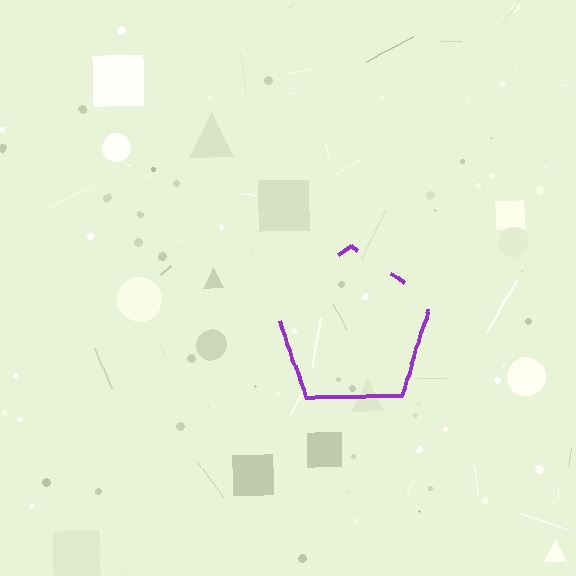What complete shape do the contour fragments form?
The contour fragments form a pentagon.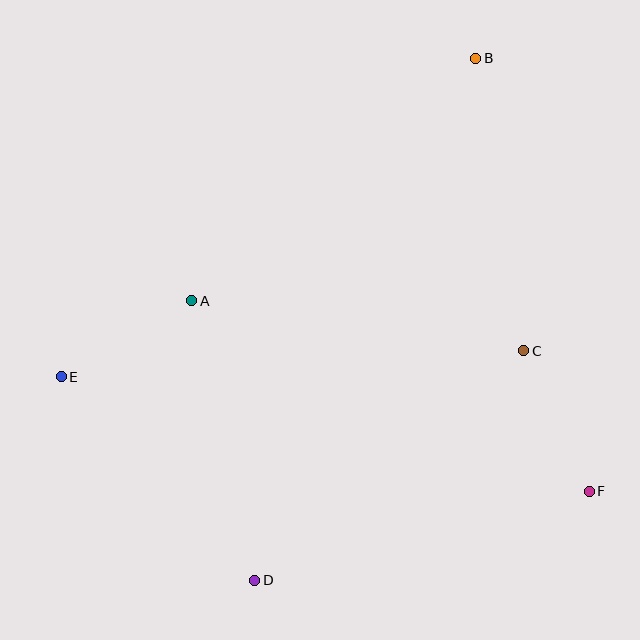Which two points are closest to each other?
Points A and E are closest to each other.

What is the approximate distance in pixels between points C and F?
The distance between C and F is approximately 155 pixels.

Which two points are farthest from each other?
Points B and D are farthest from each other.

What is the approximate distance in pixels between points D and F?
The distance between D and F is approximately 346 pixels.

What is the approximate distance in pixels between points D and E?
The distance between D and E is approximately 281 pixels.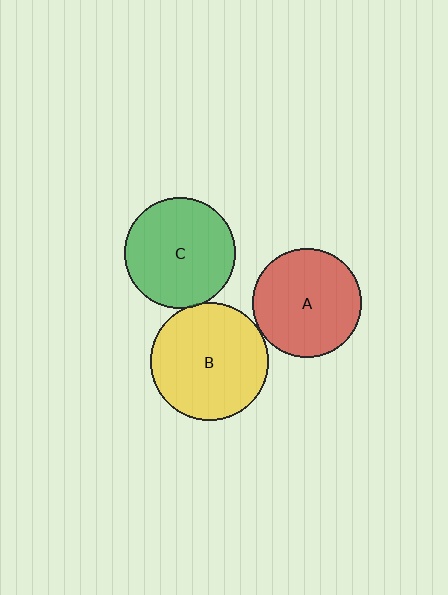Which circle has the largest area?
Circle B (yellow).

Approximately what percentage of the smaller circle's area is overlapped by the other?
Approximately 5%.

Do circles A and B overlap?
Yes.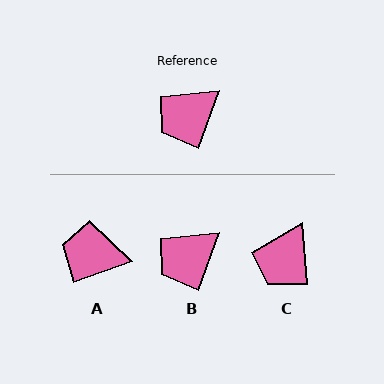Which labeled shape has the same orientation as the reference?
B.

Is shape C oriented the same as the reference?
No, it is off by about 25 degrees.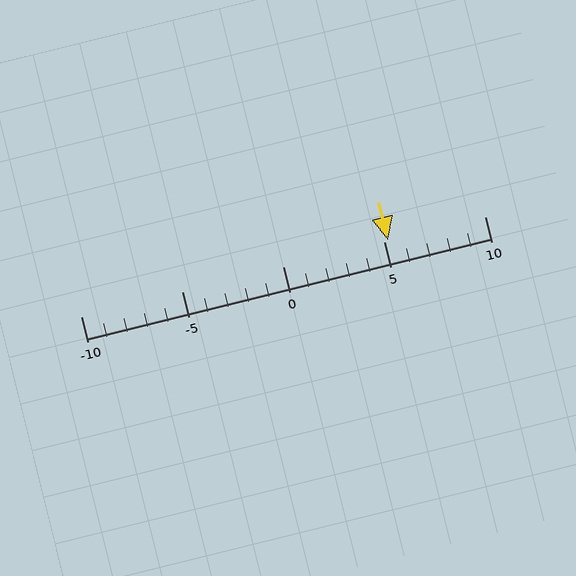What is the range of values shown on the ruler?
The ruler shows values from -10 to 10.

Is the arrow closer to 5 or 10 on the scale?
The arrow is closer to 5.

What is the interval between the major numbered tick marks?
The major tick marks are spaced 5 units apart.